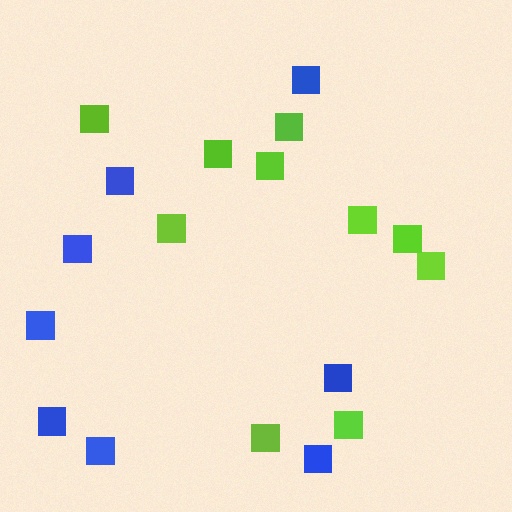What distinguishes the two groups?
There are 2 groups: one group of lime squares (10) and one group of blue squares (8).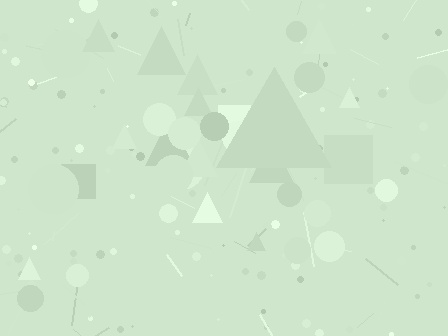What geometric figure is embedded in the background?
A triangle is embedded in the background.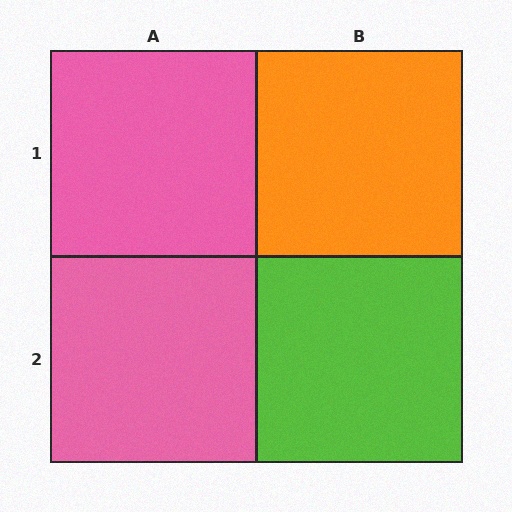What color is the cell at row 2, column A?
Pink.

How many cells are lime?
1 cell is lime.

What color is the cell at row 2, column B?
Lime.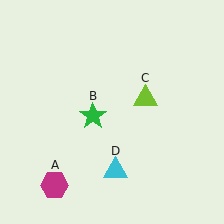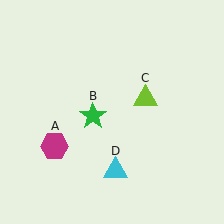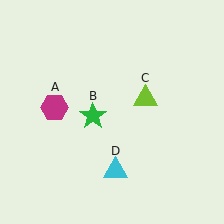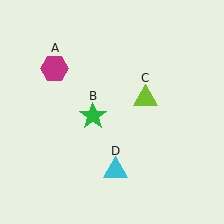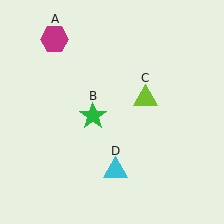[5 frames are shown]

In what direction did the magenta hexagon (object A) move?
The magenta hexagon (object A) moved up.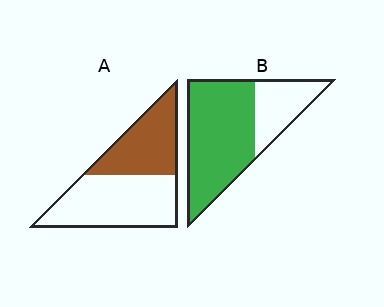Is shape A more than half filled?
No.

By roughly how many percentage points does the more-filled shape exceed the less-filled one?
By roughly 30 percentage points (B over A).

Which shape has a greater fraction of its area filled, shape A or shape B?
Shape B.